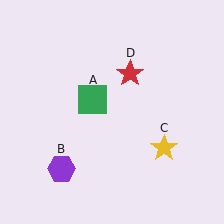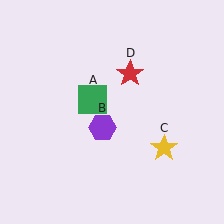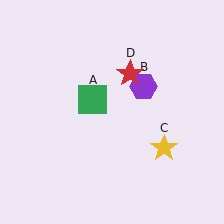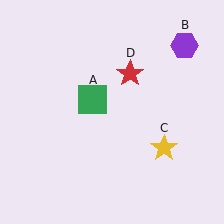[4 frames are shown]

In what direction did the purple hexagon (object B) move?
The purple hexagon (object B) moved up and to the right.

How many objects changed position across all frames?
1 object changed position: purple hexagon (object B).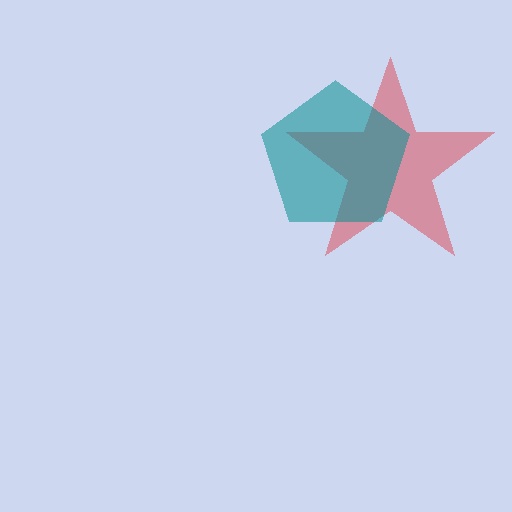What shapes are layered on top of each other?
The layered shapes are: a red star, a teal pentagon.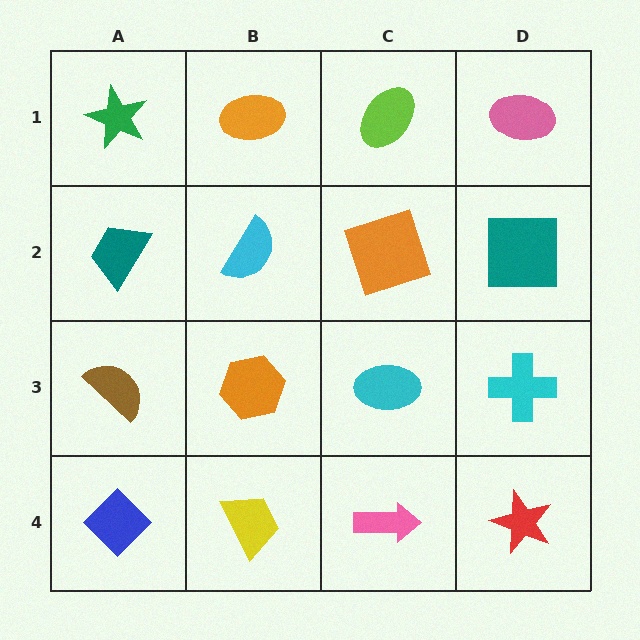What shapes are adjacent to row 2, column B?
An orange ellipse (row 1, column B), an orange hexagon (row 3, column B), a teal trapezoid (row 2, column A), an orange square (row 2, column C).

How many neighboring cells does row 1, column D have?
2.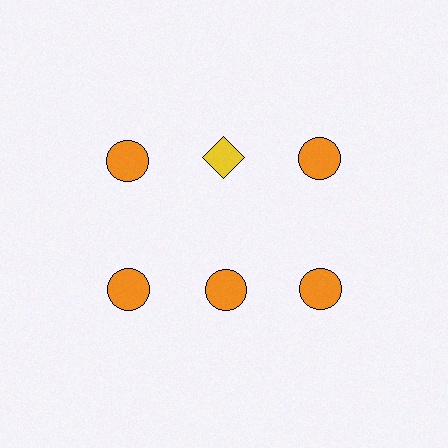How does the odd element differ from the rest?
It differs in both color (yellow instead of orange) and shape (diamond instead of circle).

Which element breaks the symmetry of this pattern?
The yellow diamond in the top row, second from left column breaks the symmetry. All other shapes are orange circles.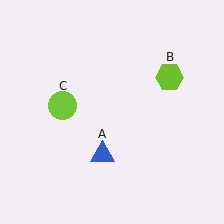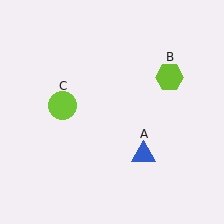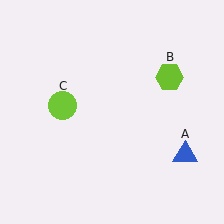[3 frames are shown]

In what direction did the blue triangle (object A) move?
The blue triangle (object A) moved right.